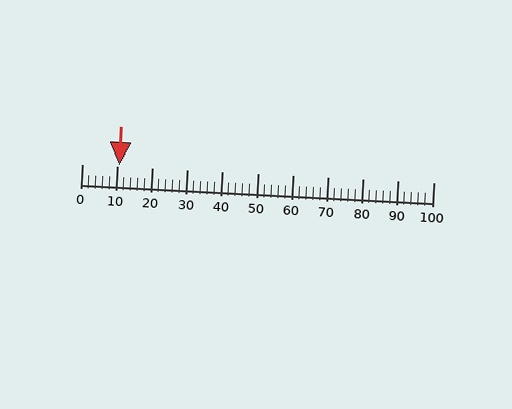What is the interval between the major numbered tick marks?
The major tick marks are spaced 10 units apart.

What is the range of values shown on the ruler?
The ruler shows values from 0 to 100.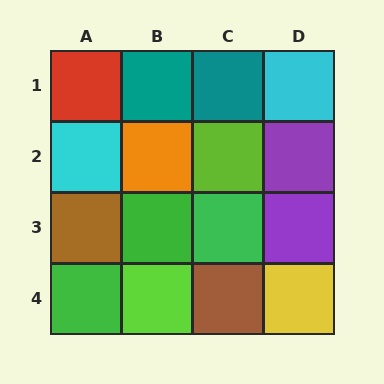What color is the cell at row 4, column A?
Green.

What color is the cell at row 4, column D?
Yellow.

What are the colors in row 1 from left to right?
Red, teal, teal, cyan.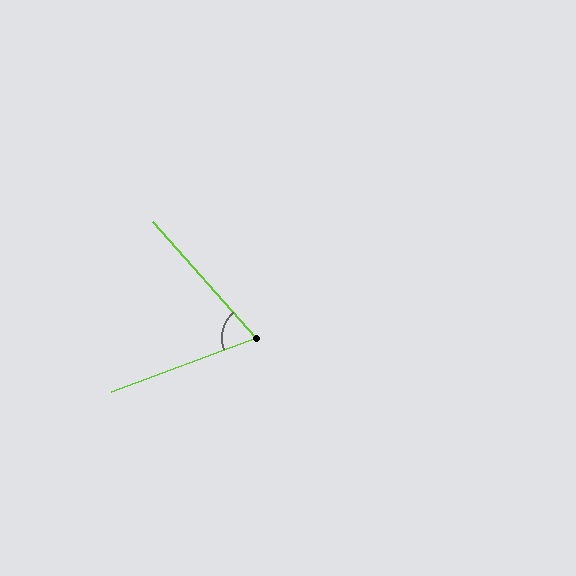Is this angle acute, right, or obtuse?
It is acute.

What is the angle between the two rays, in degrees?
Approximately 69 degrees.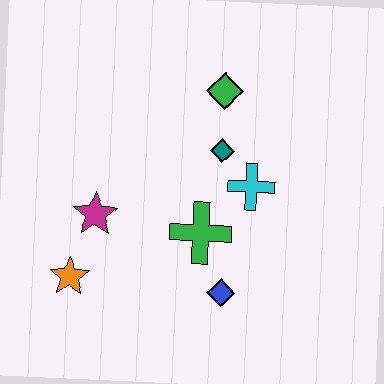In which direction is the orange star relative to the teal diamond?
The orange star is to the left of the teal diamond.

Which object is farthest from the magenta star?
The green diamond is farthest from the magenta star.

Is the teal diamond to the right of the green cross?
Yes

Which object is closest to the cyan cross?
The teal diamond is closest to the cyan cross.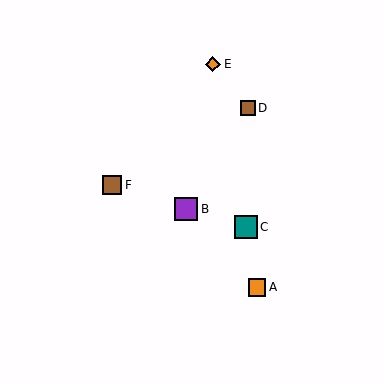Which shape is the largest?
The purple square (labeled B) is the largest.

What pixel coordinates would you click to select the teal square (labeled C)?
Click at (246, 227) to select the teal square C.